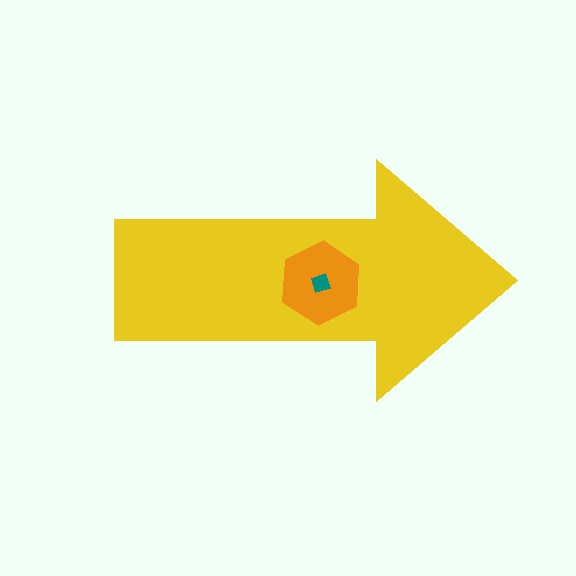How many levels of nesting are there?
3.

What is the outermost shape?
The yellow arrow.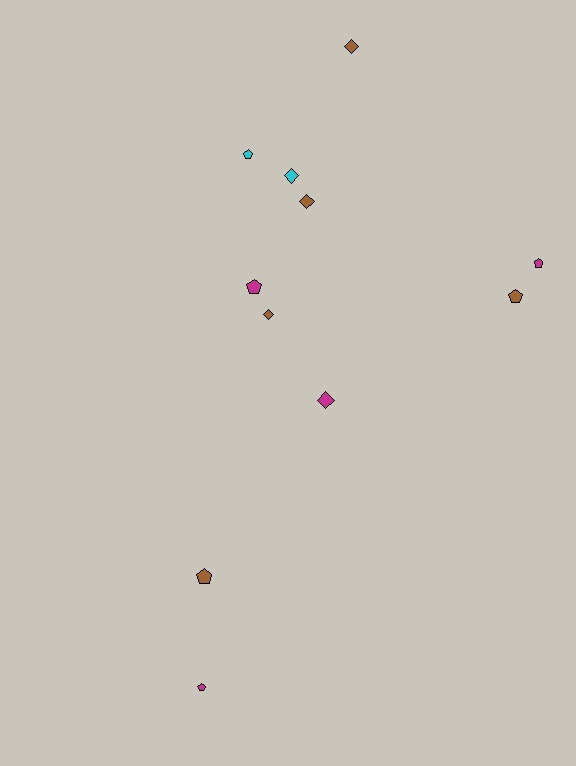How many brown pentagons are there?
There are 2 brown pentagons.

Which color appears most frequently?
Brown, with 5 objects.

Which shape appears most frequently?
Pentagon, with 6 objects.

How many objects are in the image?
There are 11 objects.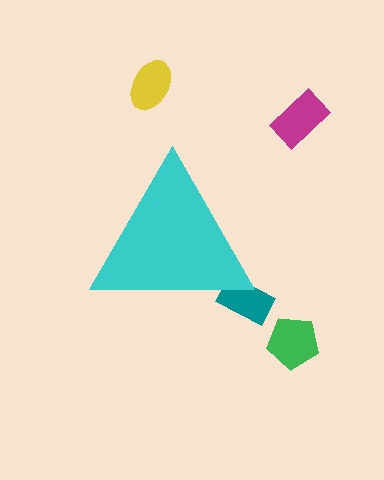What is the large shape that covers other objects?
A cyan triangle.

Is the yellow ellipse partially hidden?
No, the yellow ellipse is fully visible.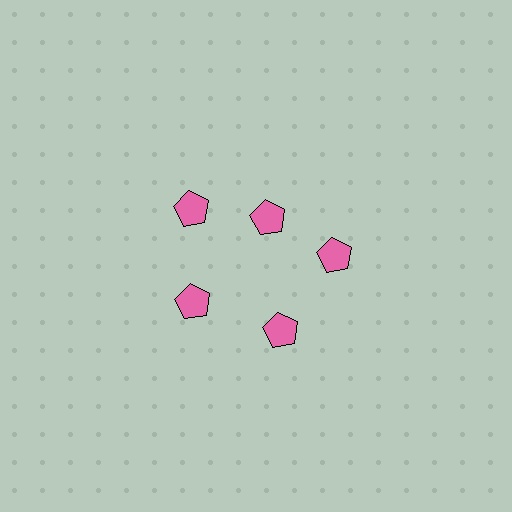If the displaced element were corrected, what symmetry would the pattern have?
It would have 5-fold rotational symmetry — the pattern would map onto itself every 72 degrees.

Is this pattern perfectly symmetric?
No. The 5 pink pentagons are arranged in a ring, but one element near the 1 o'clock position is pulled inward toward the center, breaking the 5-fold rotational symmetry.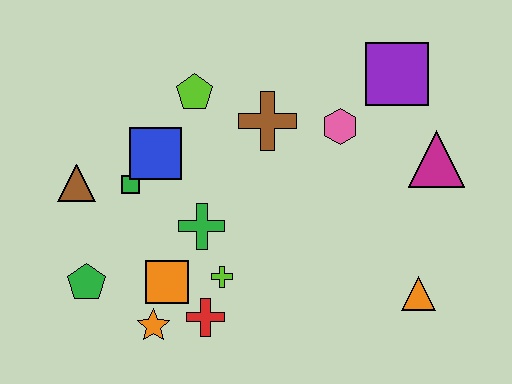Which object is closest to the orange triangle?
The magenta triangle is closest to the orange triangle.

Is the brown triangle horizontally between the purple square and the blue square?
No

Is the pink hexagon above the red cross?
Yes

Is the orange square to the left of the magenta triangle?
Yes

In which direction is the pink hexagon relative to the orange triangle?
The pink hexagon is above the orange triangle.